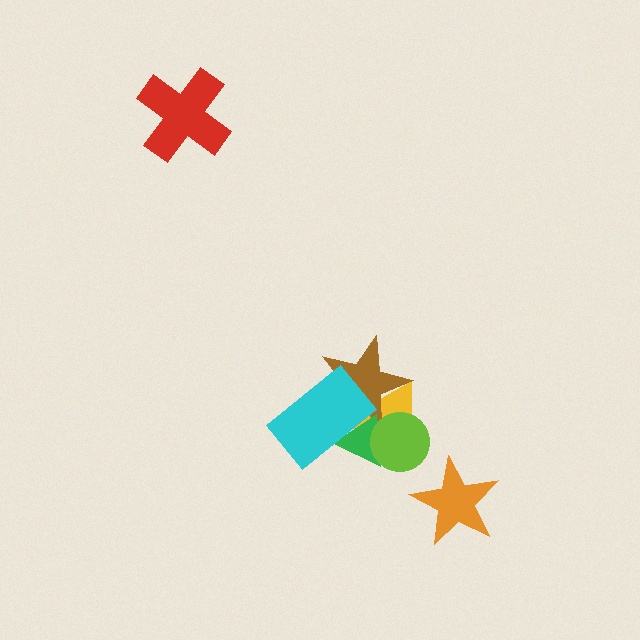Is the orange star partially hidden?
No, no other shape covers it.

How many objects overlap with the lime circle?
3 objects overlap with the lime circle.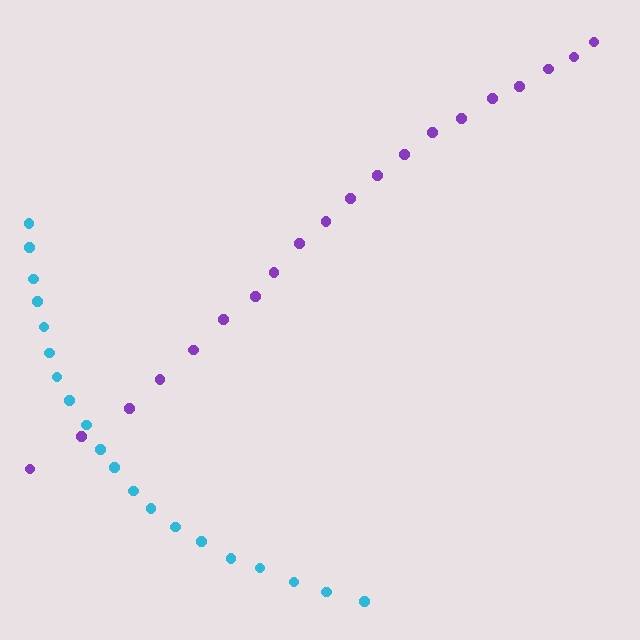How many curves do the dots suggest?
There are 2 distinct paths.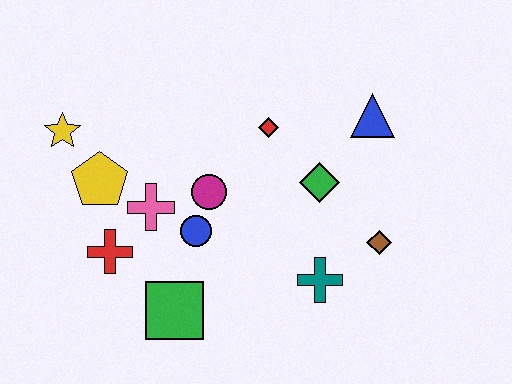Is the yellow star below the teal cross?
No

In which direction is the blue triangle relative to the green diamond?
The blue triangle is above the green diamond.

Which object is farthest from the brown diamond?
The yellow star is farthest from the brown diamond.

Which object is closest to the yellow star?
The yellow pentagon is closest to the yellow star.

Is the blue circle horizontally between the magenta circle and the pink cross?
Yes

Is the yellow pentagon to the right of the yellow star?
Yes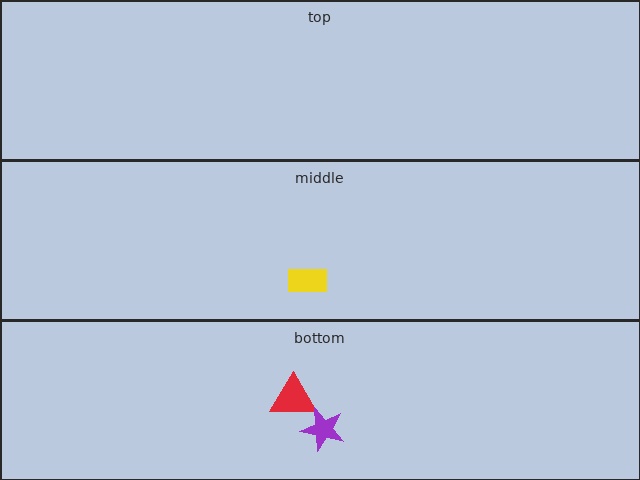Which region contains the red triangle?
The bottom region.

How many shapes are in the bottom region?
2.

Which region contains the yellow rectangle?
The middle region.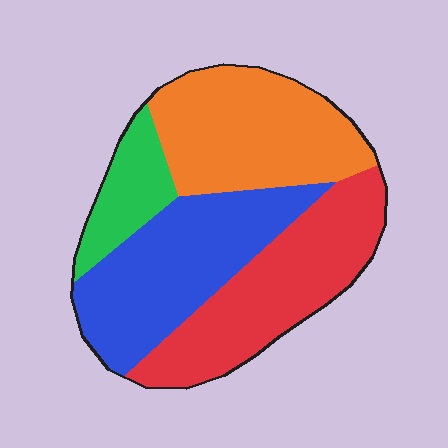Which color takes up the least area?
Green, at roughly 10%.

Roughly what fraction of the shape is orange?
Orange covers around 30% of the shape.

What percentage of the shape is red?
Red takes up about one third (1/3) of the shape.